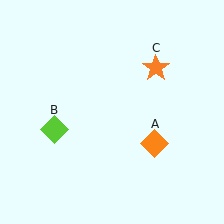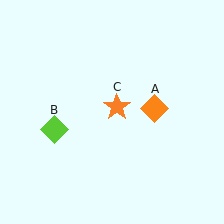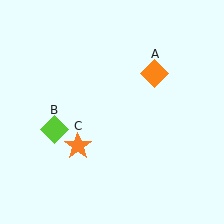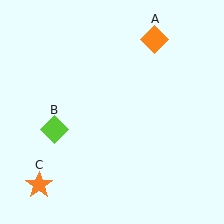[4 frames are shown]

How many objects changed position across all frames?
2 objects changed position: orange diamond (object A), orange star (object C).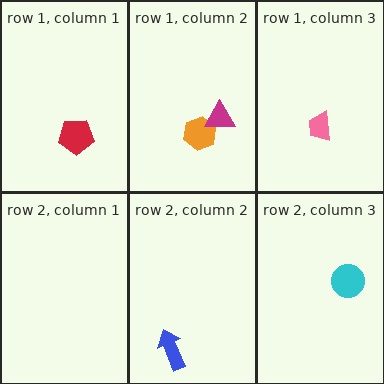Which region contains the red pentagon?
The row 1, column 1 region.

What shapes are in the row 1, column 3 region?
The pink trapezoid.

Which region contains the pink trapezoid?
The row 1, column 3 region.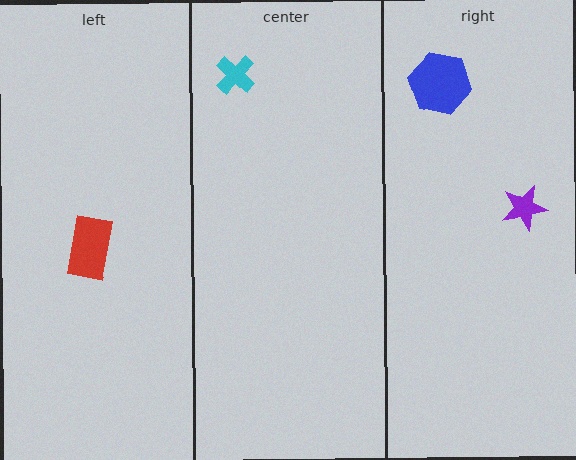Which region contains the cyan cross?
The center region.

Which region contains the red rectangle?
The left region.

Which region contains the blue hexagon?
The right region.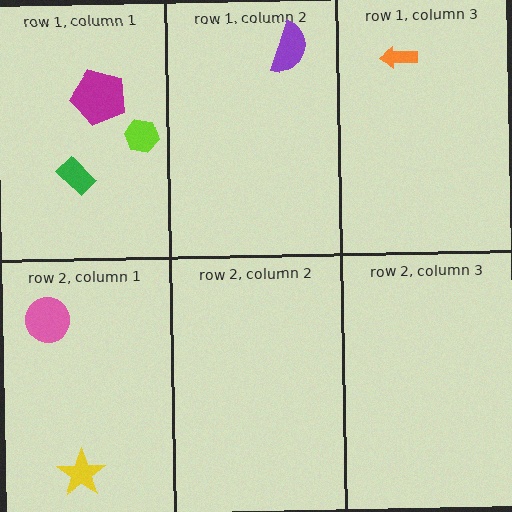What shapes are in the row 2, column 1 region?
The pink circle, the yellow star.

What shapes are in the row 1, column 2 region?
The purple semicircle.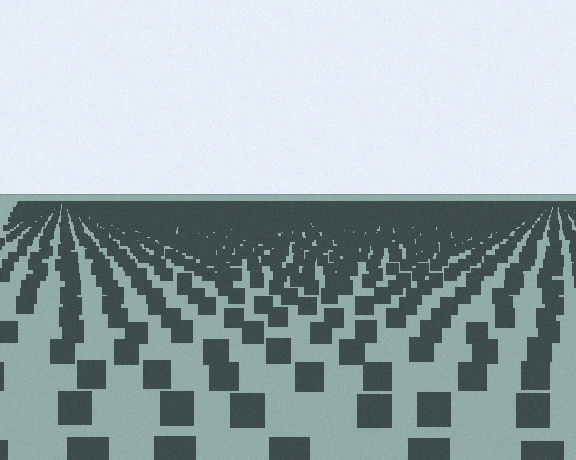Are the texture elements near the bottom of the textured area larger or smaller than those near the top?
Larger. Near the bottom, elements are closer to the viewer and appear at a bigger on-screen size.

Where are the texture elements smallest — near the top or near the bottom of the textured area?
Near the top.